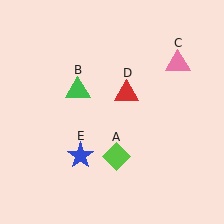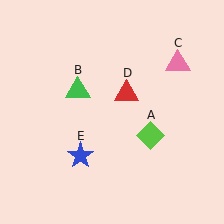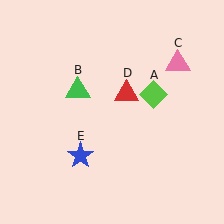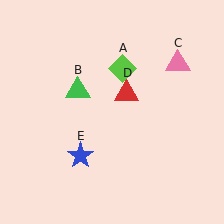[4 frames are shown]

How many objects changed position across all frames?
1 object changed position: lime diamond (object A).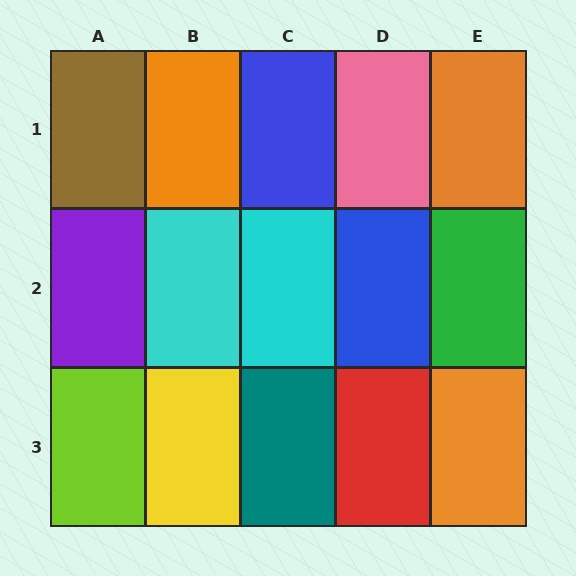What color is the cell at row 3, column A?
Lime.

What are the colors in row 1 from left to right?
Brown, orange, blue, pink, orange.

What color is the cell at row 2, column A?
Purple.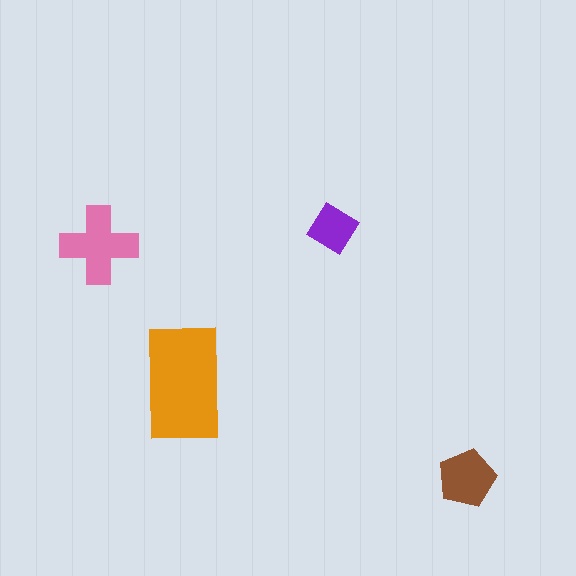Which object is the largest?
The orange rectangle.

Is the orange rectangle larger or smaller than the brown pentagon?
Larger.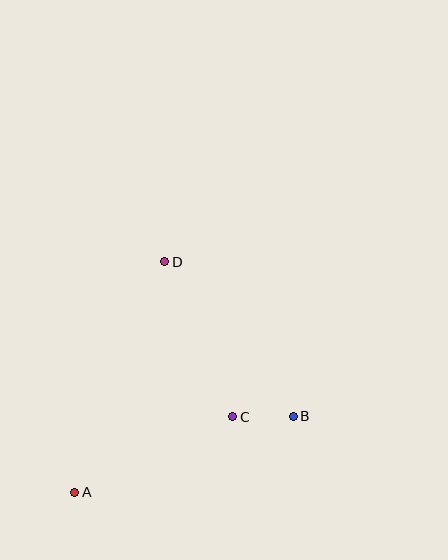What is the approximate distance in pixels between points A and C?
The distance between A and C is approximately 175 pixels.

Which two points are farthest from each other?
Points A and D are farthest from each other.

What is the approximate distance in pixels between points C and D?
The distance between C and D is approximately 169 pixels.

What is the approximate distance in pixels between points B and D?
The distance between B and D is approximately 201 pixels.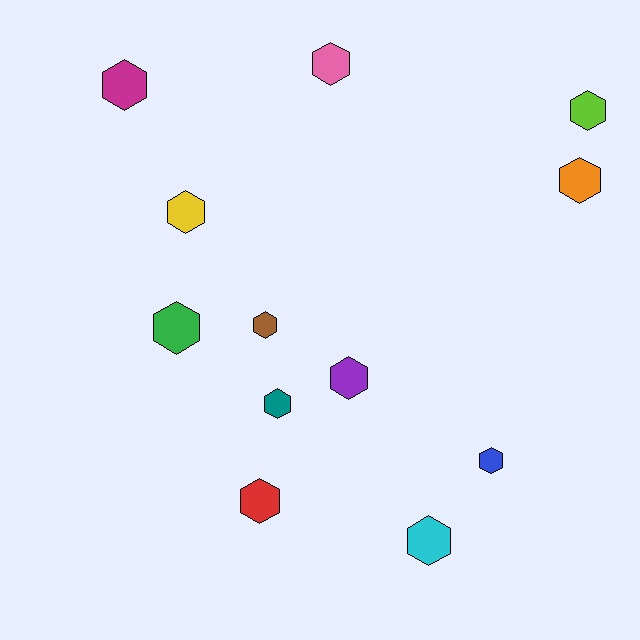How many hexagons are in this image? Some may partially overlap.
There are 12 hexagons.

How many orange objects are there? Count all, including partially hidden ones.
There is 1 orange object.